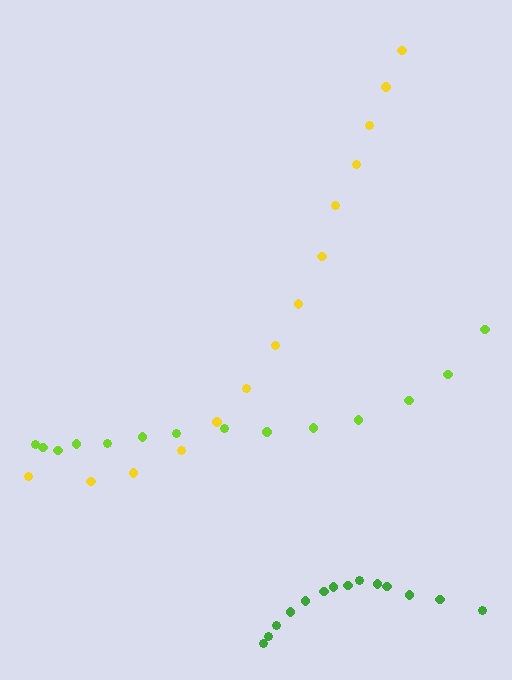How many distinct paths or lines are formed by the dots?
There are 3 distinct paths.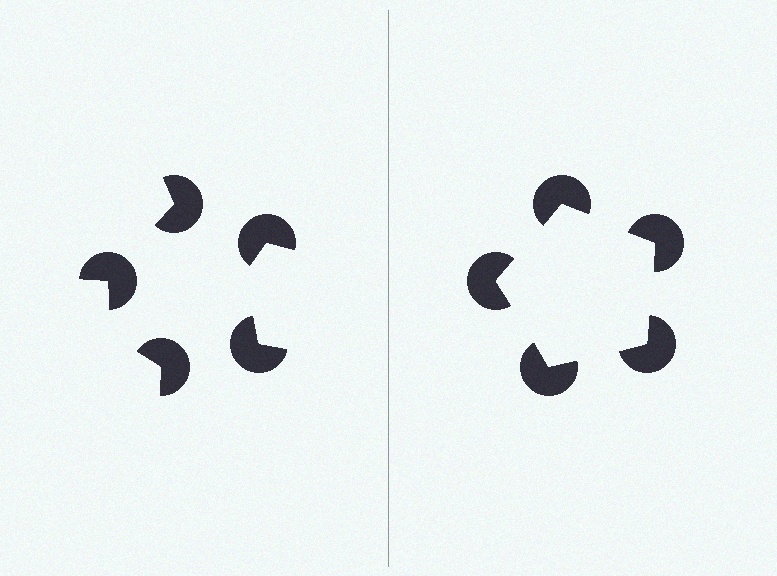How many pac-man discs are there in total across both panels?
10 — 5 on each side.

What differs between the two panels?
The pac-man discs are positioned identically on both sides; only the wedge orientations differ. On the right they align to a pentagon; on the left they are misaligned.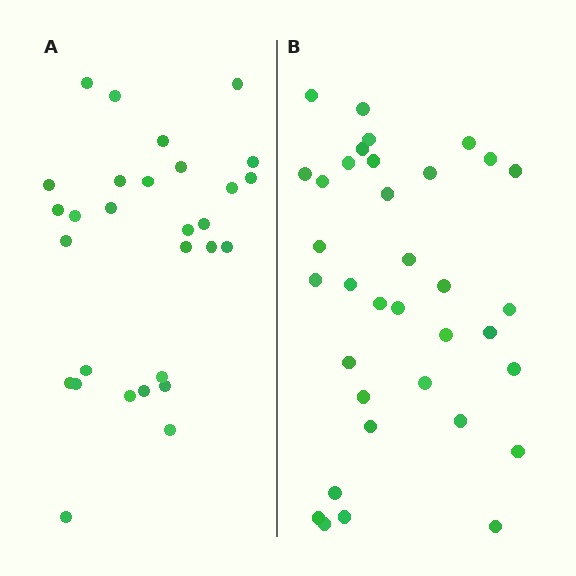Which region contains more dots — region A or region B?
Region B (the right region) has more dots.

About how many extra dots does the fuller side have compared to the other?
Region B has about 6 more dots than region A.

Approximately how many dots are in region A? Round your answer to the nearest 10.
About 30 dots. (The exact count is 29, which rounds to 30.)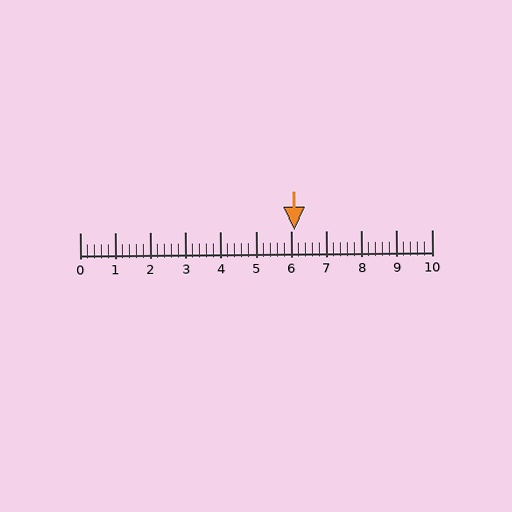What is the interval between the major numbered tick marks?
The major tick marks are spaced 1 units apart.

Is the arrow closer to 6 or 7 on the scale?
The arrow is closer to 6.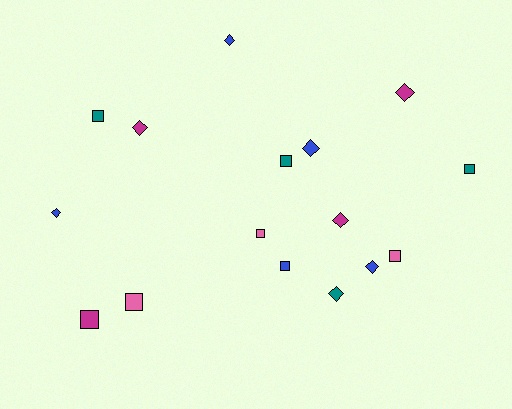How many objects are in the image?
There are 16 objects.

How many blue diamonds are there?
There are 4 blue diamonds.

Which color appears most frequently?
Blue, with 5 objects.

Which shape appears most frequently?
Diamond, with 8 objects.